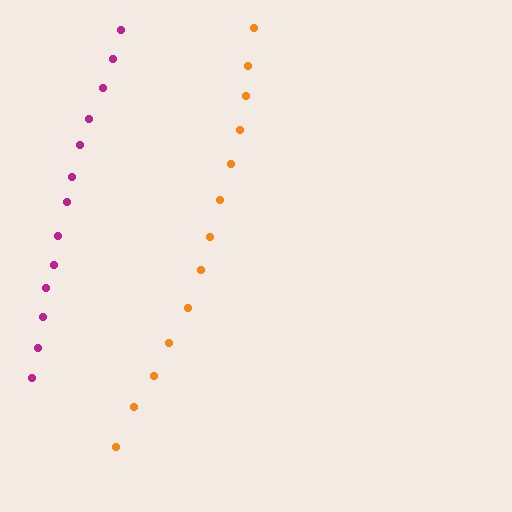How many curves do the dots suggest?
There are 2 distinct paths.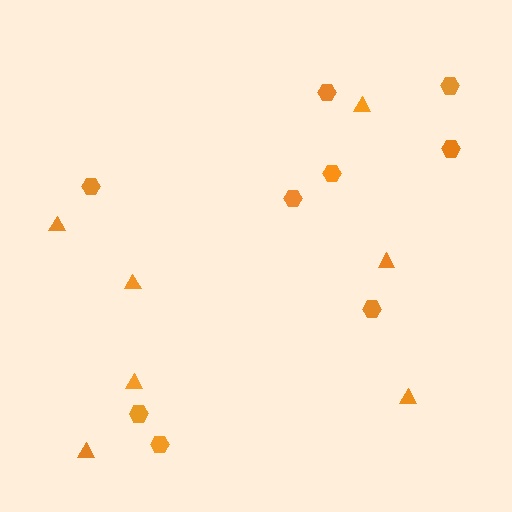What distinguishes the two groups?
There are 2 groups: one group of hexagons (9) and one group of triangles (7).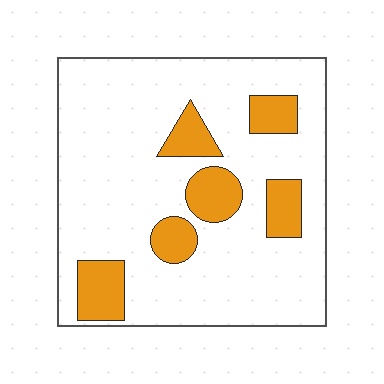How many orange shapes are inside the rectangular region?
6.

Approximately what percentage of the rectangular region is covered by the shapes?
Approximately 20%.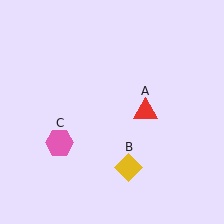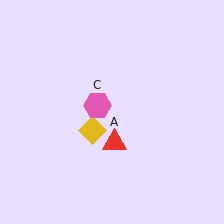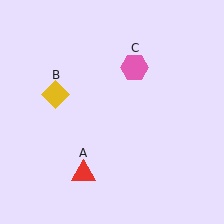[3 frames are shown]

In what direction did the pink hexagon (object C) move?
The pink hexagon (object C) moved up and to the right.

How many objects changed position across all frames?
3 objects changed position: red triangle (object A), yellow diamond (object B), pink hexagon (object C).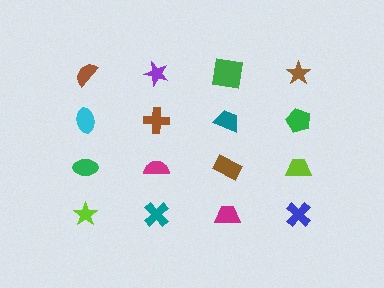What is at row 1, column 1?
A brown semicircle.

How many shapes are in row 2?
4 shapes.